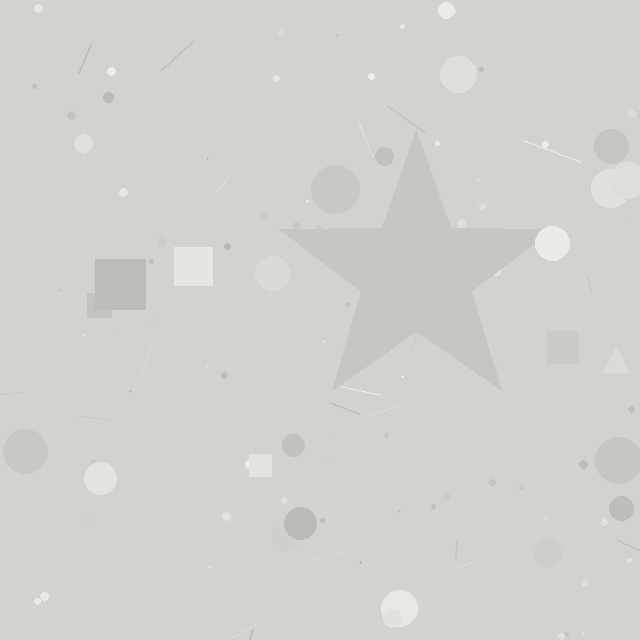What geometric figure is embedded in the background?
A star is embedded in the background.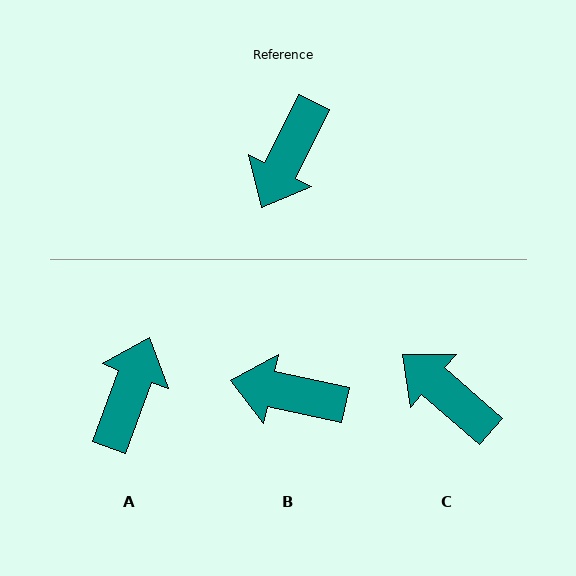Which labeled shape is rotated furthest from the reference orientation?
A, about 174 degrees away.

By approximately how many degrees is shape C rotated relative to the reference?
Approximately 105 degrees clockwise.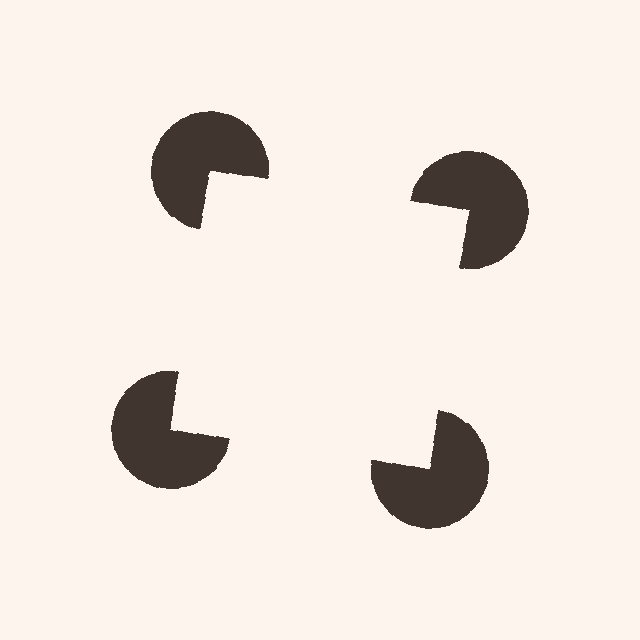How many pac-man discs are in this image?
There are 4 — one at each vertex of the illusory square.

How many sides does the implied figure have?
4 sides.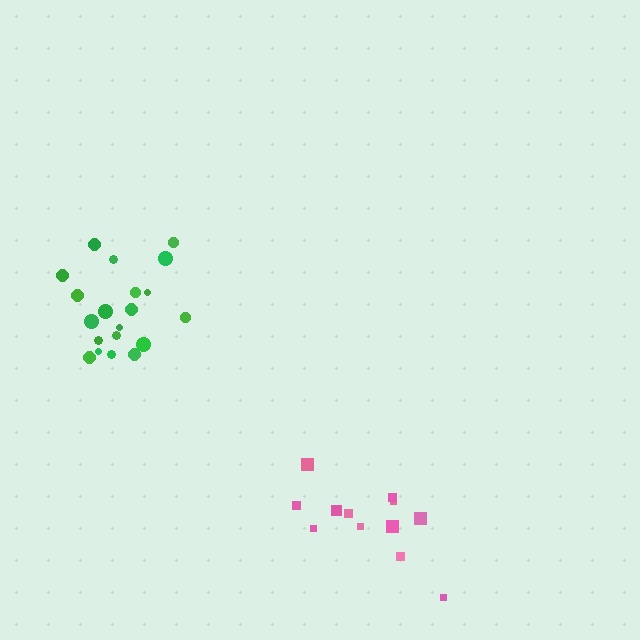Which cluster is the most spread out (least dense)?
Pink.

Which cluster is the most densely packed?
Green.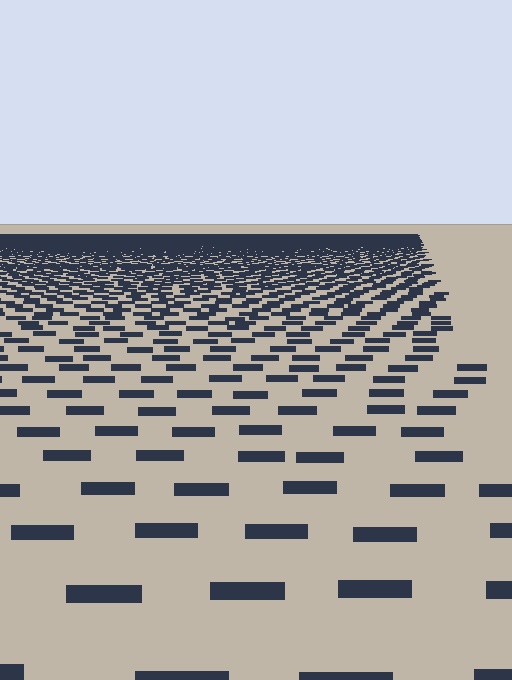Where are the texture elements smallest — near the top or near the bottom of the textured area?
Near the top.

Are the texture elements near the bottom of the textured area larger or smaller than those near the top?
Larger. Near the bottom, elements are closer to the viewer and appear at a bigger on-screen size.